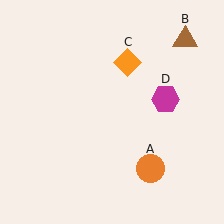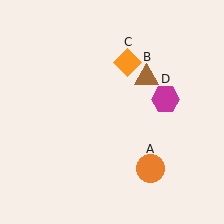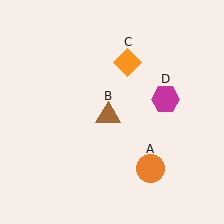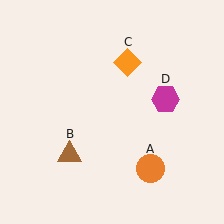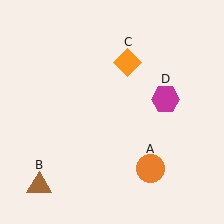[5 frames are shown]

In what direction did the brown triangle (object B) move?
The brown triangle (object B) moved down and to the left.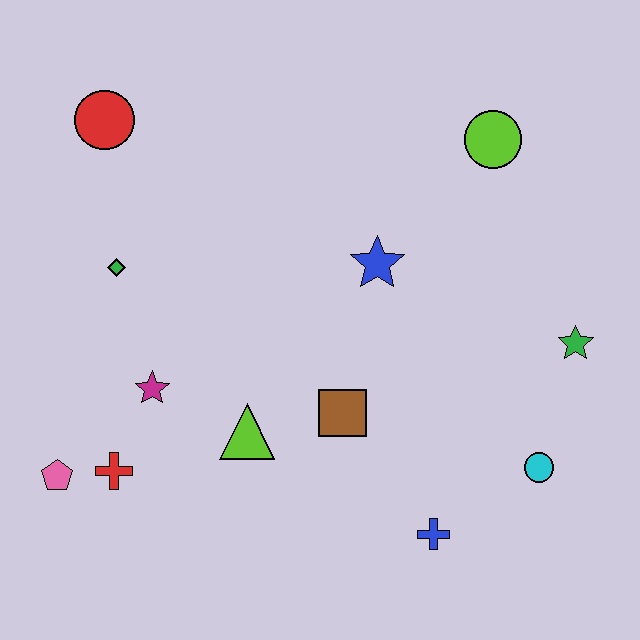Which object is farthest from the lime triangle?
The lime circle is farthest from the lime triangle.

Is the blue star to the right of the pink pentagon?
Yes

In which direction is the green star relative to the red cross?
The green star is to the right of the red cross.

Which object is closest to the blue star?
The brown square is closest to the blue star.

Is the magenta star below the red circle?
Yes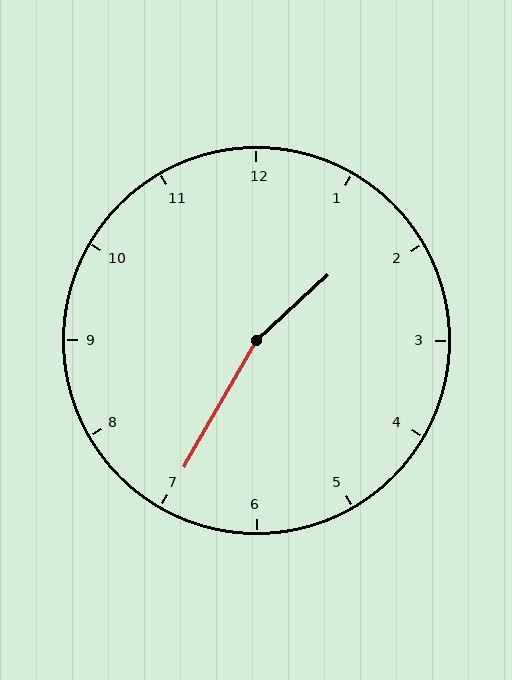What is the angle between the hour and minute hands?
Approximately 162 degrees.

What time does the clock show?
1:35.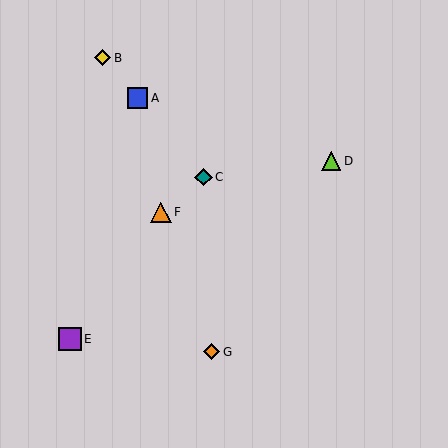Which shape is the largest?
The purple square (labeled E) is the largest.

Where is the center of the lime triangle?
The center of the lime triangle is at (331, 161).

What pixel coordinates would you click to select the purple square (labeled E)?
Click at (70, 339) to select the purple square E.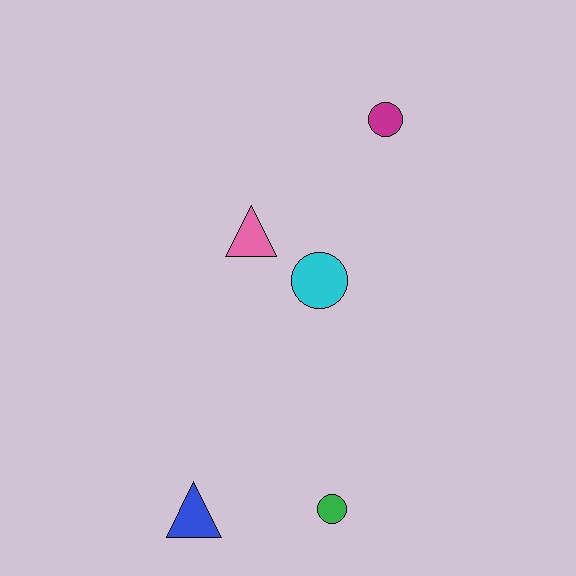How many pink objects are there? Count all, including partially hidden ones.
There is 1 pink object.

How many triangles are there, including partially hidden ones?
There are 2 triangles.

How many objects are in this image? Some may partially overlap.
There are 5 objects.